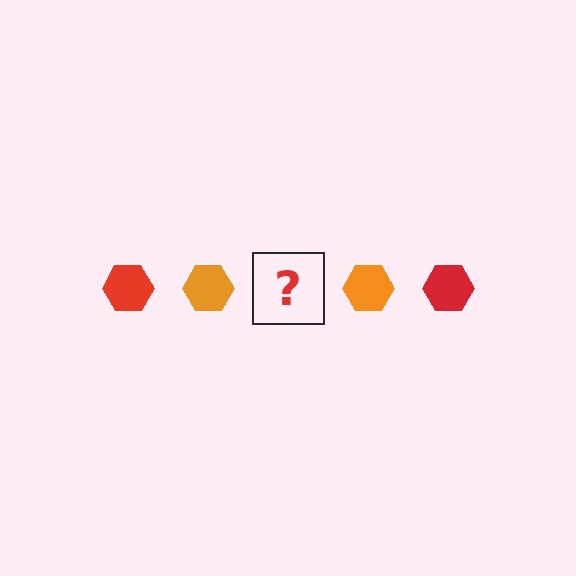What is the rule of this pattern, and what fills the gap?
The rule is that the pattern cycles through red, orange hexagons. The gap should be filled with a red hexagon.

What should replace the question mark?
The question mark should be replaced with a red hexagon.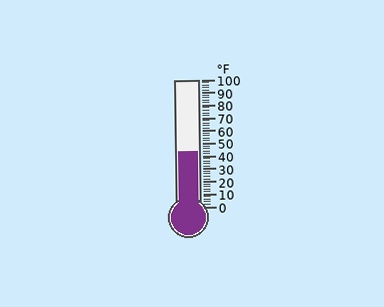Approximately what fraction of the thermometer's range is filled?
The thermometer is filled to approximately 45% of its range.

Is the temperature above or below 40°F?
The temperature is above 40°F.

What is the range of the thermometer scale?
The thermometer scale ranges from 0°F to 100°F.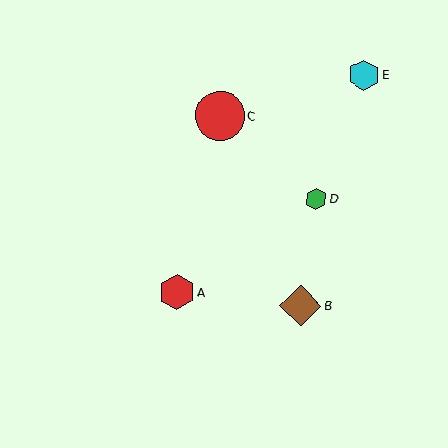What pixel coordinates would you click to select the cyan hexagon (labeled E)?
Click at (364, 75) to select the cyan hexagon E.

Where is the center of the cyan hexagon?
The center of the cyan hexagon is at (364, 75).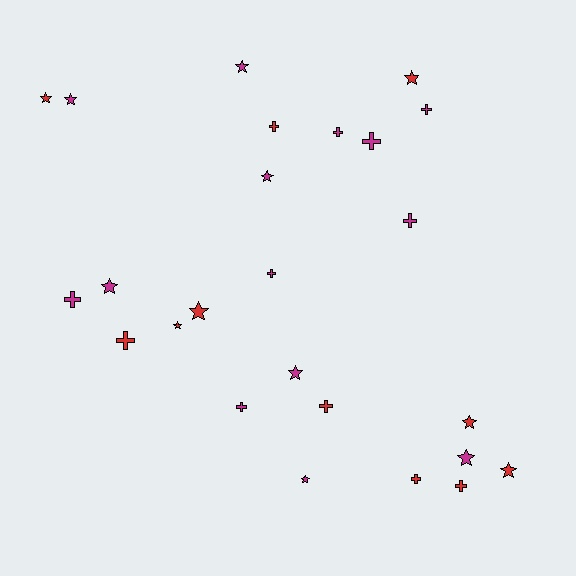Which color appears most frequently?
Magenta, with 14 objects.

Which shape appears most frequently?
Star, with 13 objects.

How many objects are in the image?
There are 25 objects.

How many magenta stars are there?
There are 7 magenta stars.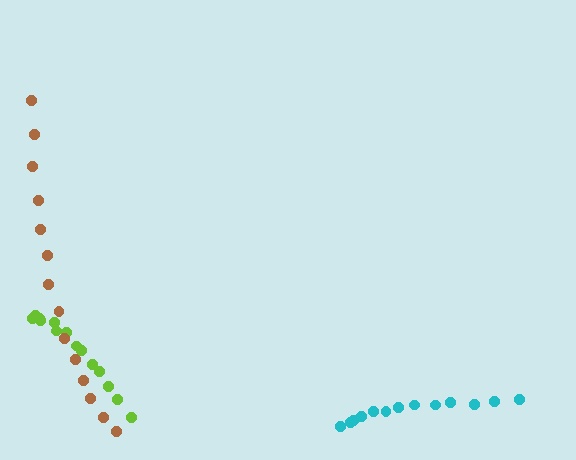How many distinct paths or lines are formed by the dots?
There are 3 distinct paths.